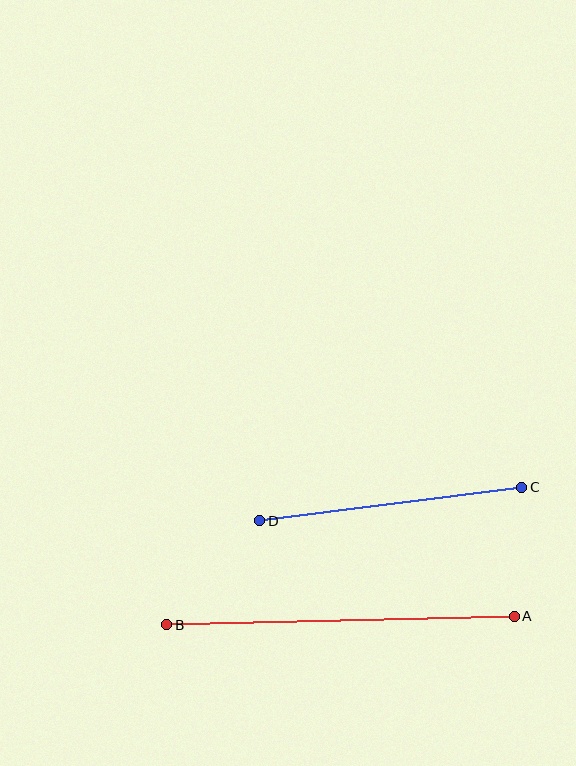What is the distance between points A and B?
The distance is approximately 347 pixels.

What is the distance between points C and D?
The distance is approximately 264 pixels.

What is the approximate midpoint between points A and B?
The midpoint is at approximately (341, 621) pixels.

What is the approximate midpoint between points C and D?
The midpoint is at approximately (391, 504) pixels.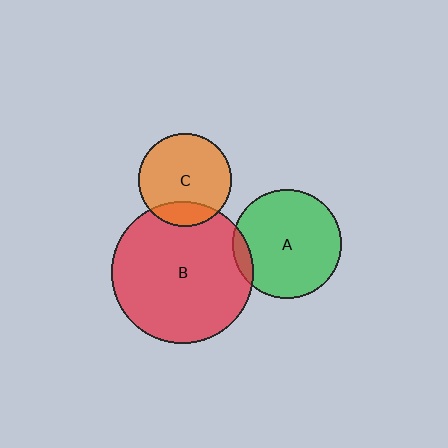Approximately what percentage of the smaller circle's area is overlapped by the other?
Approximately 10%.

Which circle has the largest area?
Circle B (red).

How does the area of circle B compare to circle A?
Approximately 1.7 times.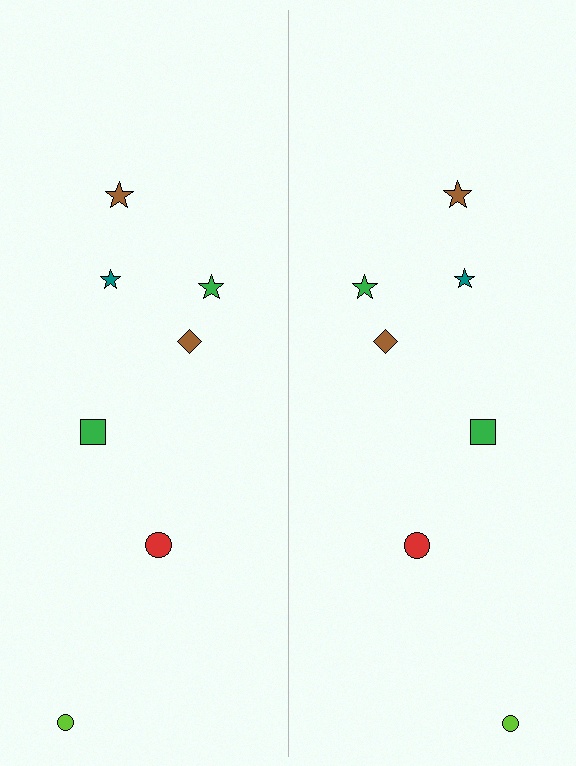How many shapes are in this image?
There are 14 shapes in this image.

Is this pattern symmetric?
Yes, this pattern has bilateral (reflection) symmetry.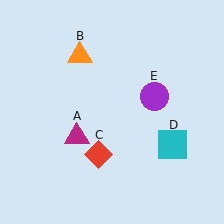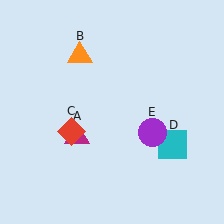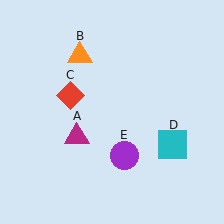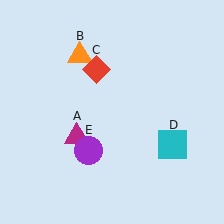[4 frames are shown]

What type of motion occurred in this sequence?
The red diamond (object C), purple circle (object E) rotated clockwise around the center of the scene.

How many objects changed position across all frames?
2 objects changed position: red diamond (object C), purple circle (object E).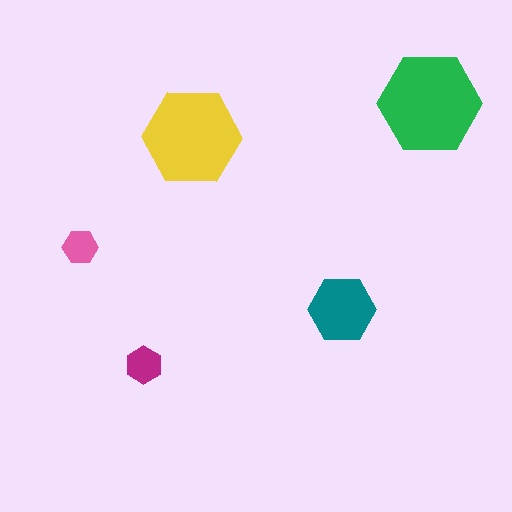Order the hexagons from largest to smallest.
the green one, the yellow one, the teal one, the magenta one, the pink one.